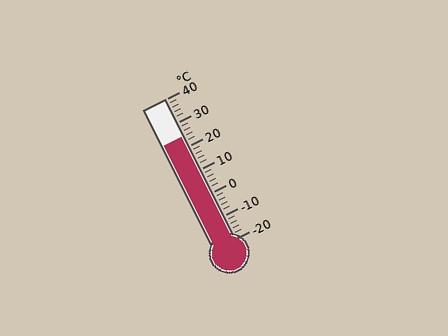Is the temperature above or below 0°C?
The temperature is above 0°C.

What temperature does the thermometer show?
The thermometer shows approximately 24°C.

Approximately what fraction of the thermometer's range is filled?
The thermometer is filled to approximately 75% of its range.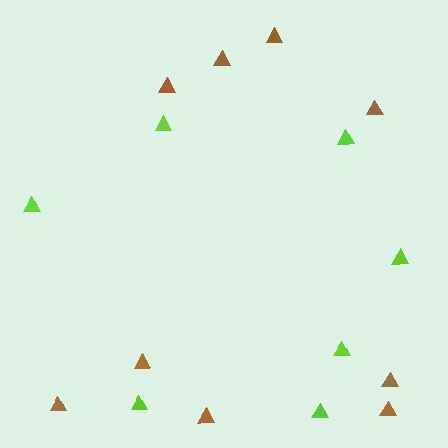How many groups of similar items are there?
There are 2 groups: one group of brown triangles (9) and one group of lime triangles (7).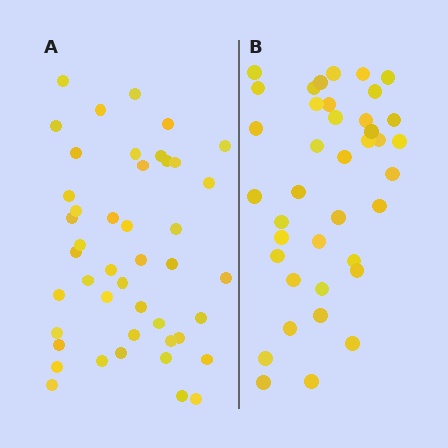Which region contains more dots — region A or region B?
Region A (the left region) has more dots.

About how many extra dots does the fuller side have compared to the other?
Region A has about 6 more dots than region B.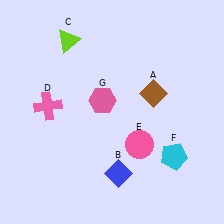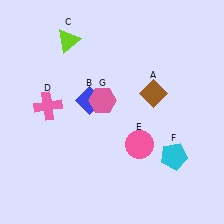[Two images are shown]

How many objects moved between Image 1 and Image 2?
1 object moved between the two images.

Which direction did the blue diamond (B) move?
The blue diamond (B) moved up.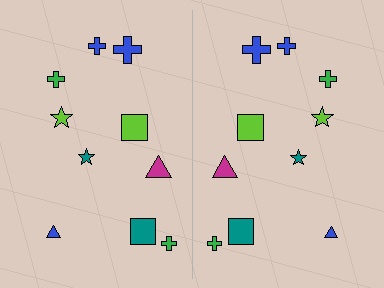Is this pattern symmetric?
Yes, this pattern has bilateral (reflection) symmetry.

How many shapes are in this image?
There are 20 shapes in this image.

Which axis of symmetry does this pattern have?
The pattern has a vertical axis of symmetry running through the center of the image.